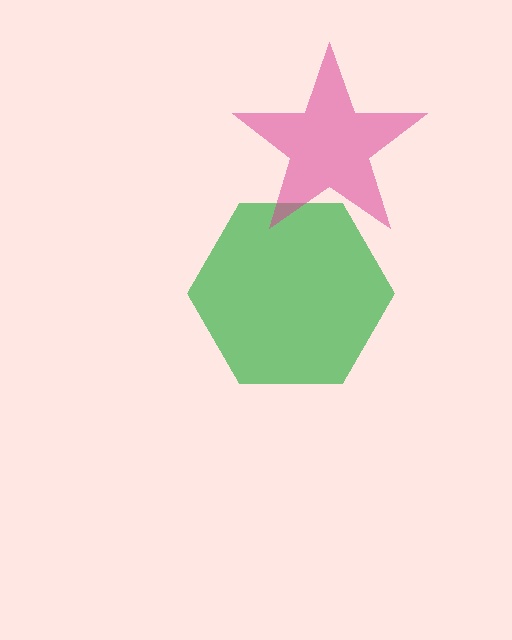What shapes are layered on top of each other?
The layered shapes are: a green hexagon, a magenta star.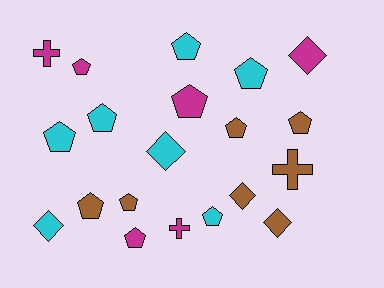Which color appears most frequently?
Cyan, with 7 objects.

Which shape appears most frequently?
Pentagon, with 12 objects.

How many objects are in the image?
There are 20 objects.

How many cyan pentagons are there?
There are 5 cyan pentagons.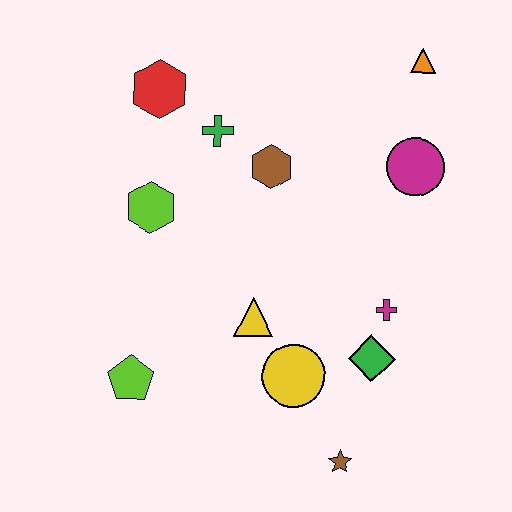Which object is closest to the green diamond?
The magenta cross is closest to the green diamond.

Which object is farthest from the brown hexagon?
The brown star is farthest from the brown hexagon.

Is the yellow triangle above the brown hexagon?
No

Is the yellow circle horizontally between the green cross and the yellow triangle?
No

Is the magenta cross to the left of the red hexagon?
No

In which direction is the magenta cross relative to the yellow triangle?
The magenta cross is to the right of the yellow triangle.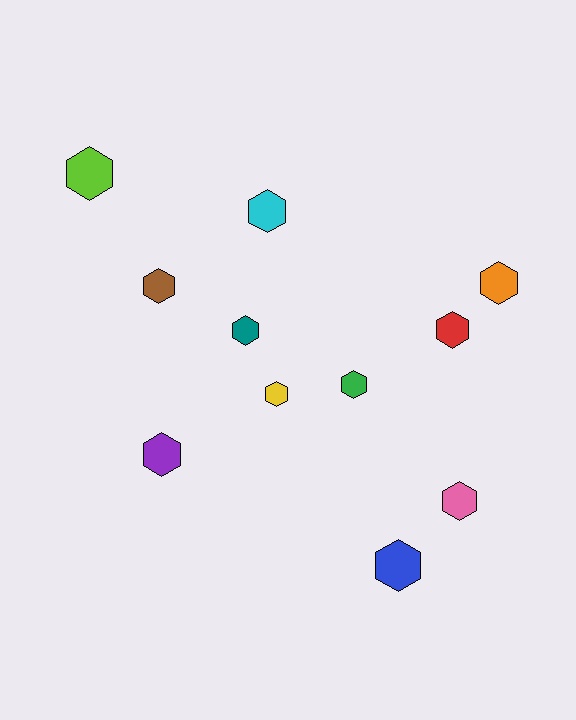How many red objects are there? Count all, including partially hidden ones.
There is 1 red object.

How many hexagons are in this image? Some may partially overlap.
There are 11 hexagons.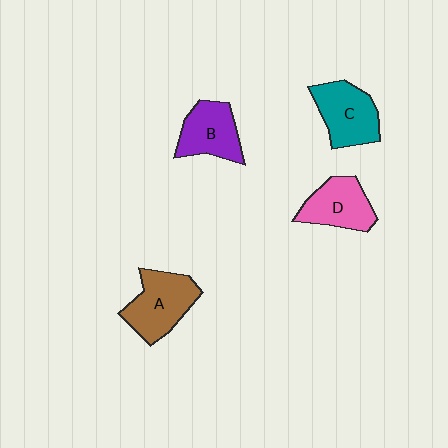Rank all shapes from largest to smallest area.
From largest to smallest: A (brown), C (teal), B (purple), D (pink).